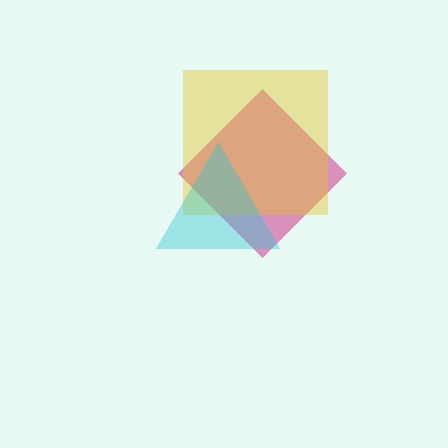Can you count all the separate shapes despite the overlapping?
Yes, there are 3 separate shapes.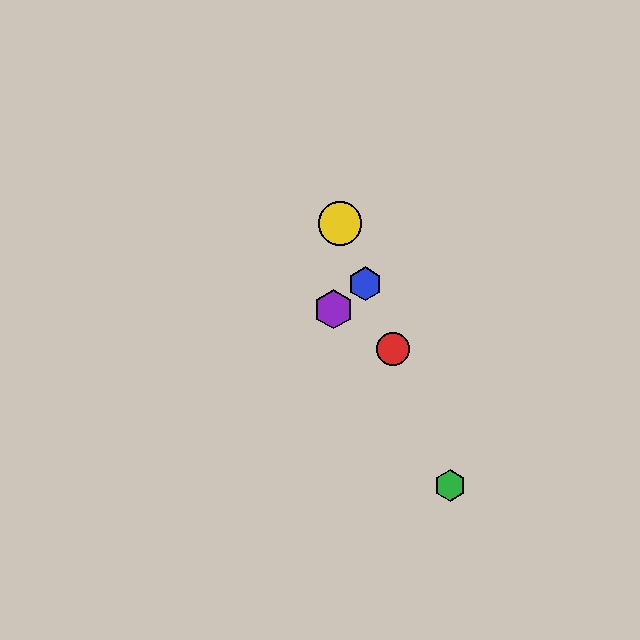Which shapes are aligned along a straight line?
The red circle, the blue hexagon, the green hexagon, the yellow circle are aligned along a straight line.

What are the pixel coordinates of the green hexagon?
The green hexagon is at (450, 485).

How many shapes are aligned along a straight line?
4 shapes (the red circle, the blue hexagon, the green hexagon, the yellow circle) are aligned along a straight line.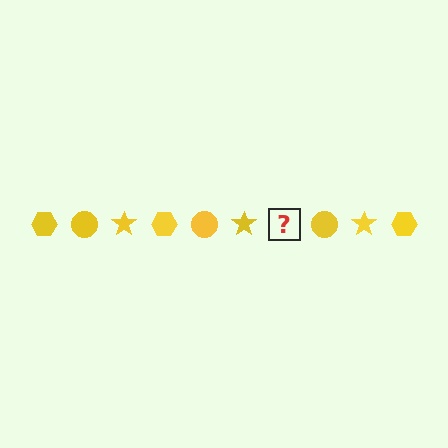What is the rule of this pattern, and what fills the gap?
The rule is that the pattern cycles through hexagon, circle, star shapes in yellow. The gap should be filled with a yellow hexagon.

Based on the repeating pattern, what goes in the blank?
The blank should be a yellow hexagon.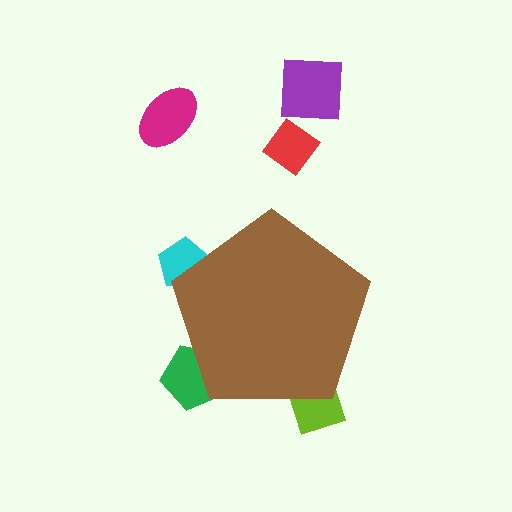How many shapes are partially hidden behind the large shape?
3 shapes are partially hidden.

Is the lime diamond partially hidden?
Yes, the lime diamond is partially hidden behind the brown pentagon.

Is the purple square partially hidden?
No, the purple square is fully visible.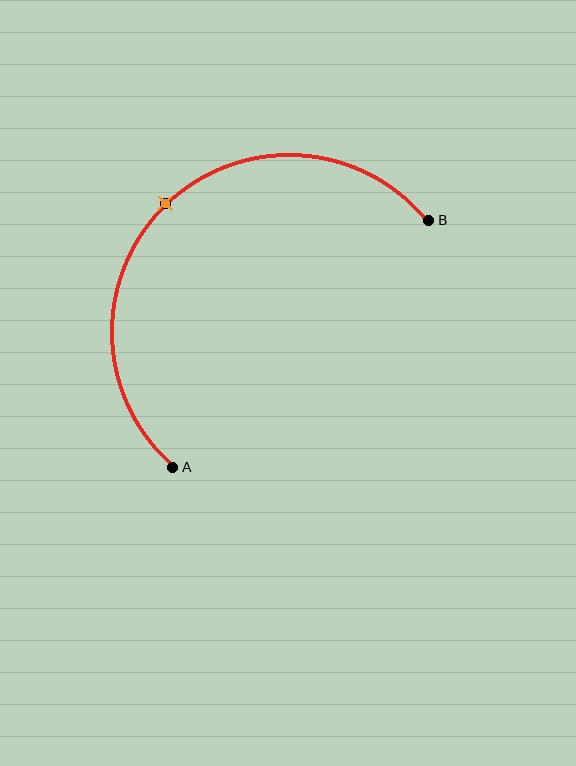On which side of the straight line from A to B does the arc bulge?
The arc bulges above and to the left of the straight line connecting A and B.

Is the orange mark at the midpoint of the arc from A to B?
Yes. The orange mark lies on the arc at equal arc-length from both A and B — it is the arc midpoint.